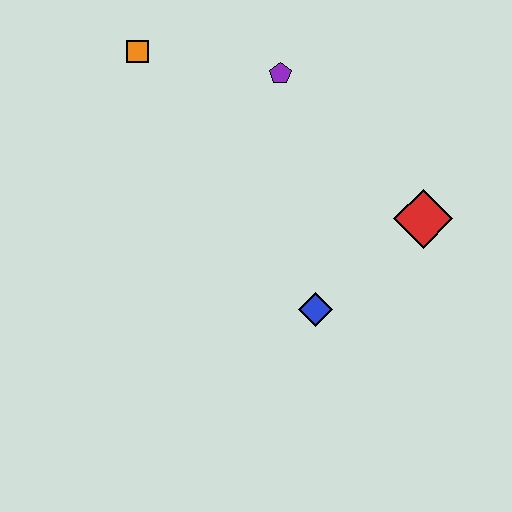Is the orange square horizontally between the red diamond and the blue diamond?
No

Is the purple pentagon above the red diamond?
Yes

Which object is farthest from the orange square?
The red diamond is farthest from the orange square.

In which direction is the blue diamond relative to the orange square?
The blue diamond is below the orange square.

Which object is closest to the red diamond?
The blue diamond is closest to the red diamond.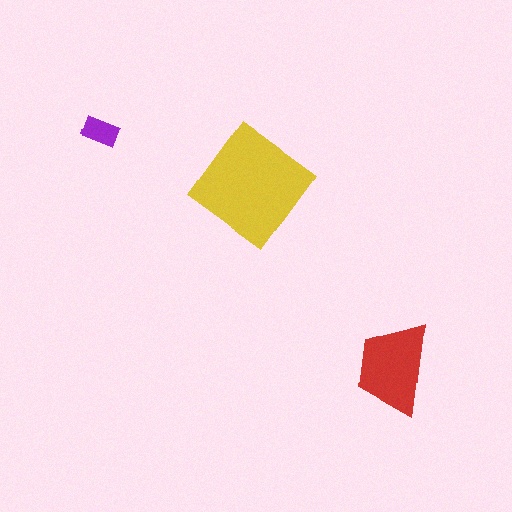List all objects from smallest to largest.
The purple rectangle, the red trapezoid, the yellow diamond.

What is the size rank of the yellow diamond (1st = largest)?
1st.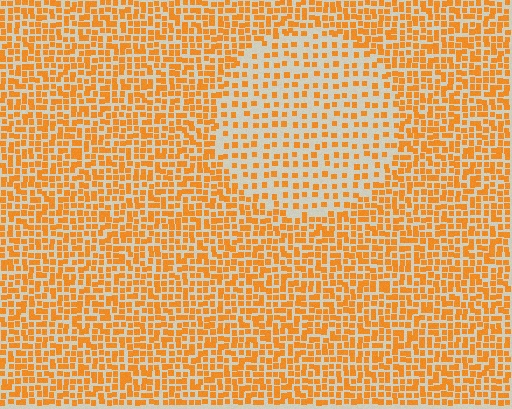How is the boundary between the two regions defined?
The boundary is defined by a change in element density (approximately 2.1x ratio). All elements are the same color, size, and shape.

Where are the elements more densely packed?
The elements are more densely packed outside the circle boundary.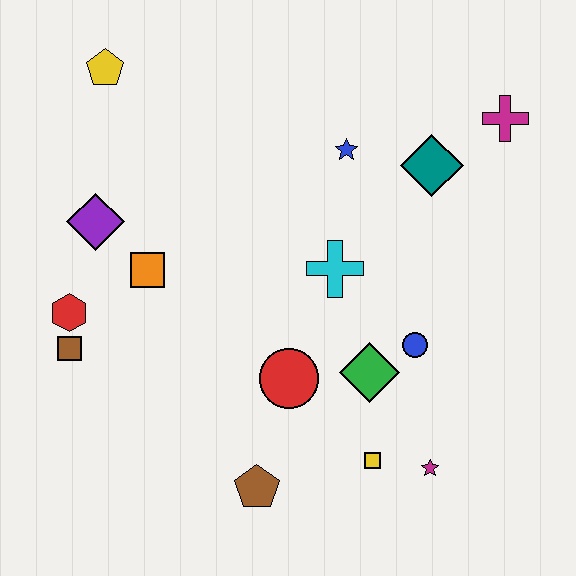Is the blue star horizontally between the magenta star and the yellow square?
No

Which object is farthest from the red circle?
The yellow pentagon is farthest from the red circle.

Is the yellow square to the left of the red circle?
No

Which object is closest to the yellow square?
The magenta star is closest to the yellow square.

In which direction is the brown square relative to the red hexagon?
The brown square is below the red hexagon.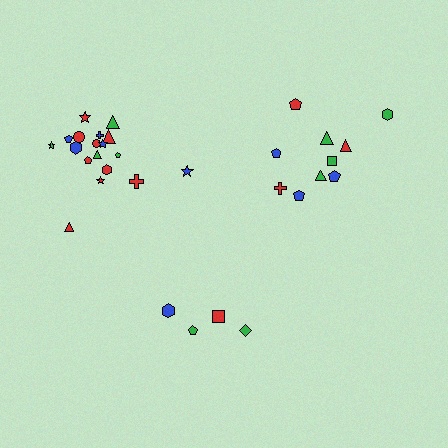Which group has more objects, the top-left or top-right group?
The top-left group.